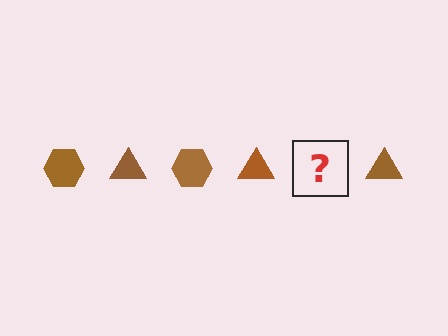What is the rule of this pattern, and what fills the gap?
The rule is that the pattern cycles through hexagon, triangle shapes in brown. The gap should be filled with a brown hexagon.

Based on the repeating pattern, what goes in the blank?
The blank should be a brown hexagon.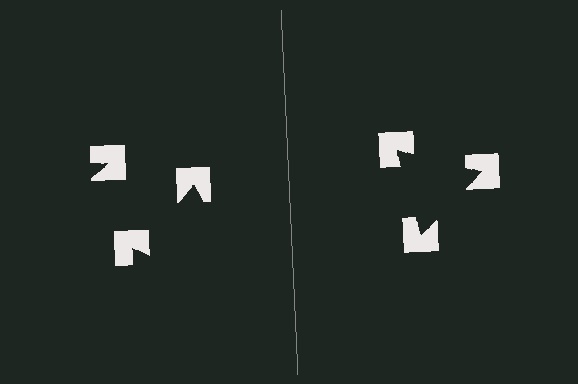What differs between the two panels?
The notched squares are positioned identically on both sides; only the wedge orientations differ. On the right they align to a triangle; on the left they are misaligned.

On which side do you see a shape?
An illusory triangle appears on the right side. On the left side the wedge cuts are rotated, so no coherent shape forms.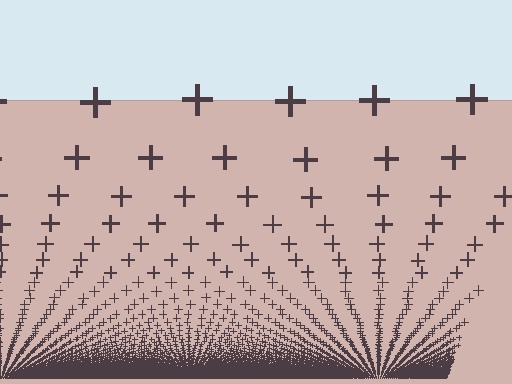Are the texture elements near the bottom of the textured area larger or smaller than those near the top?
Smaller. The gradient is inverted — elements near the bottom are smaller and denser.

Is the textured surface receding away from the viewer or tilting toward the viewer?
The surface appears to tilt toward the viewer. Texture elements get larger and sparser toward the top.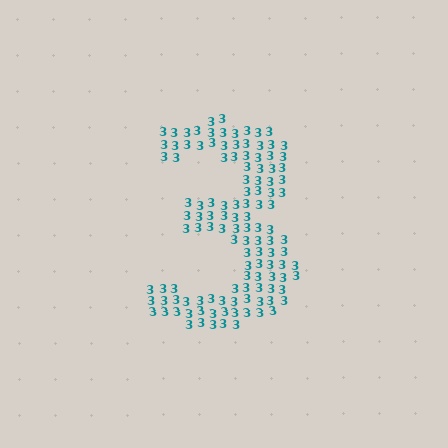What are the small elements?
The small elements are digit 3's.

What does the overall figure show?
The overall figure shows the digit 3.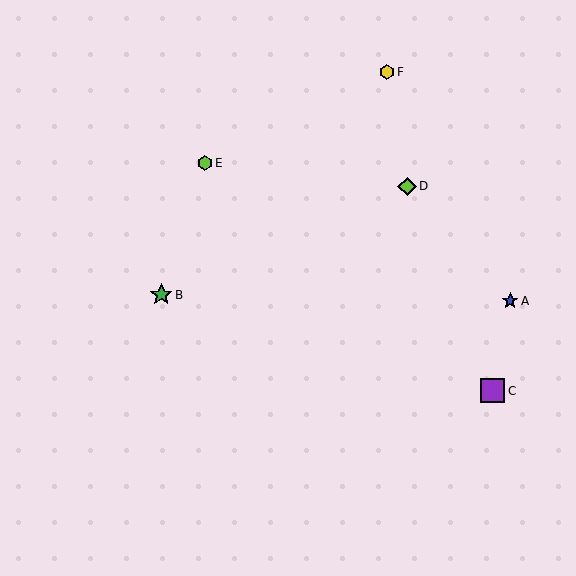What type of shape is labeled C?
Shape C is a purple square.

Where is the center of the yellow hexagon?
The center of the yellow hexagon is at (387, 72).